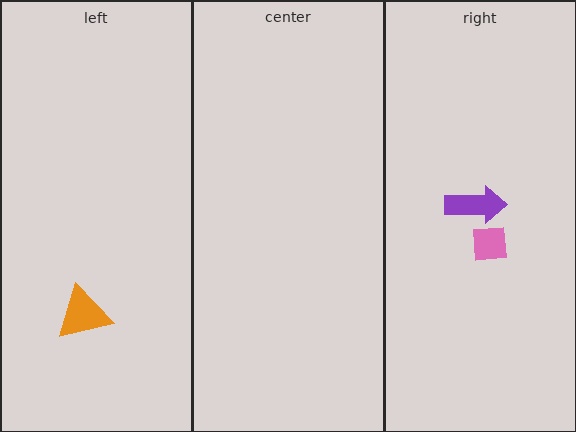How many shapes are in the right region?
2.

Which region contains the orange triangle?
The left region.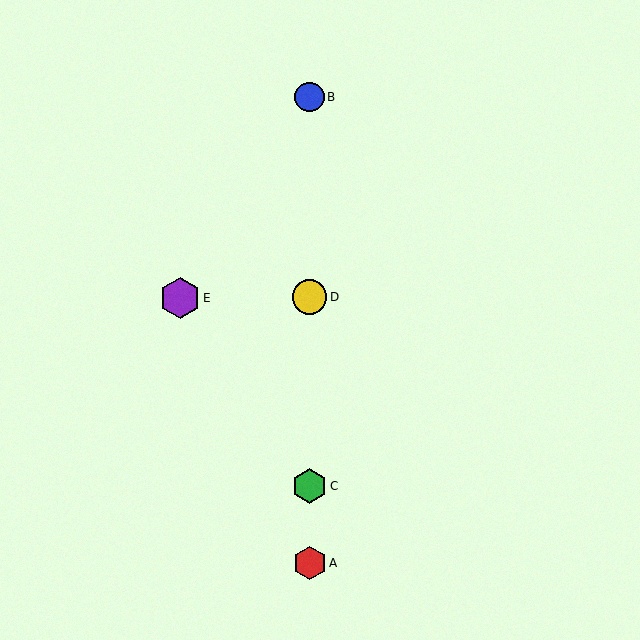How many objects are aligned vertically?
4 objects (A, B, C, D) are aligned vertically.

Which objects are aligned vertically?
Objects A, B, C, D are aligned vertically.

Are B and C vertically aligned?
Yes, both are at x≈310.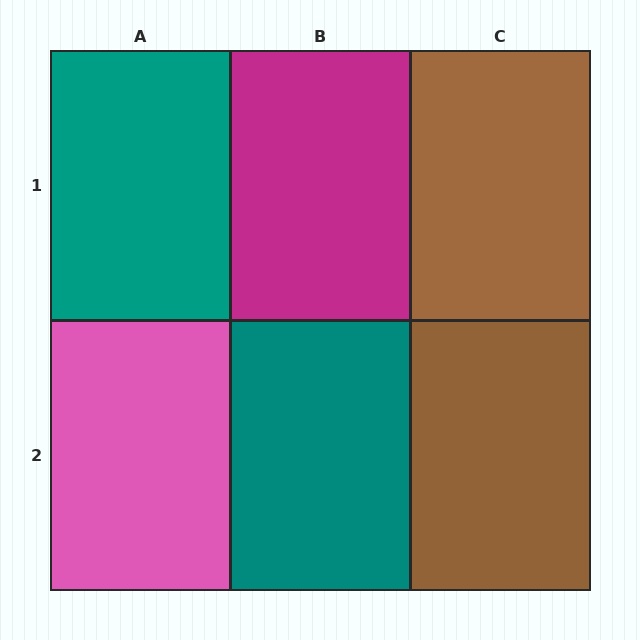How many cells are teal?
2 cells are teal.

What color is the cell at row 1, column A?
Teal.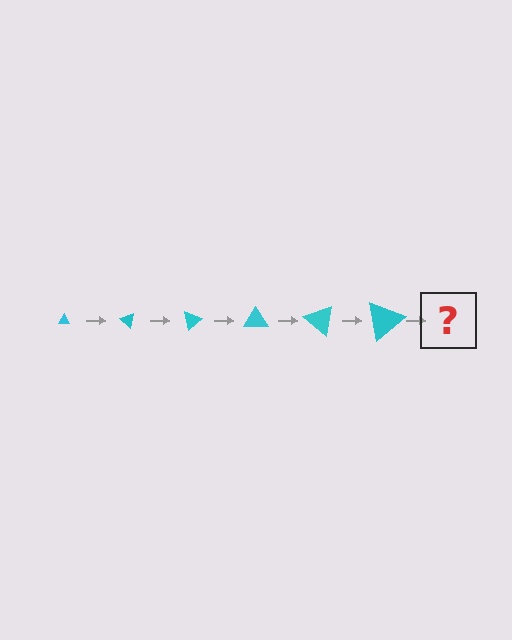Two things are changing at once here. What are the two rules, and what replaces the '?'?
The two rules are that the triangle grows larger each step and it rotates 40 degrees each step. The '?' should be a triangle, larger than the previous one and rotated 240 degrees from the start.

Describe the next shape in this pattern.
It should be a triangle, larger than the previous one and rotated 240 degrees from the start.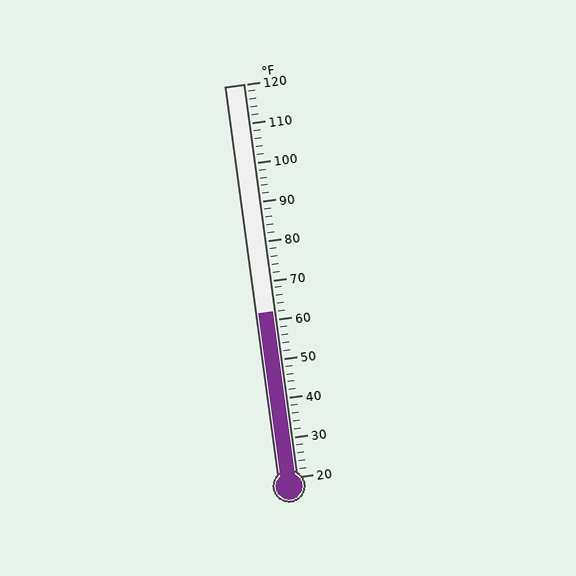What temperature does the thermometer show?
The thermometer shows approximately 62°F.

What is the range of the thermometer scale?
The thermometer scale ranges from 20°F to 120°F.